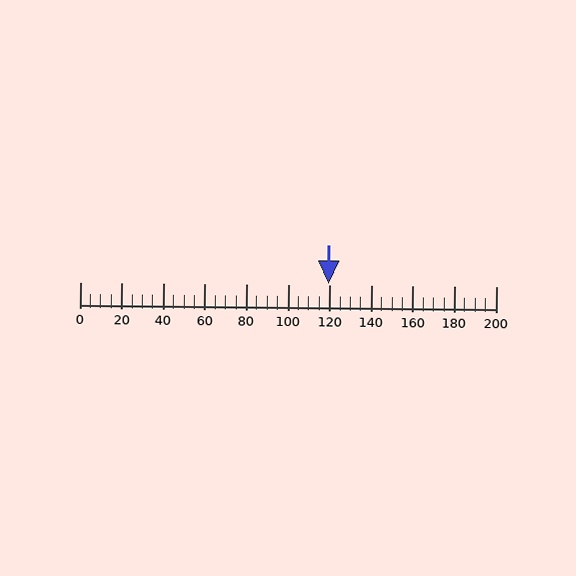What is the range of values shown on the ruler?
The ruler shows values from 0 to 200.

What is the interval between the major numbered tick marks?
The major tick marks are spaced 20 units apart.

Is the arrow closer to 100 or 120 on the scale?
The arrow is closer to 120.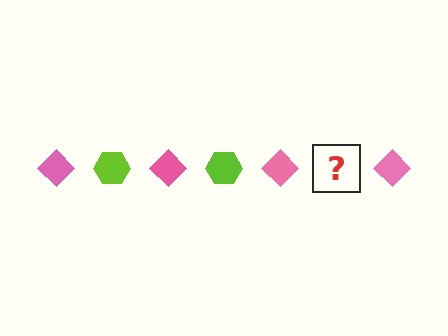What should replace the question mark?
The question mark should be replaced with a lime hexagon.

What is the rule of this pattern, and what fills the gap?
The rule is that the pattern alternates between pink diamond and lime hexagon. The gap should be filled with a lime hexagon.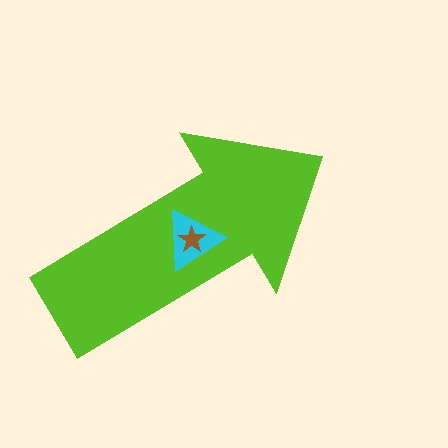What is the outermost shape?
The lime arrow.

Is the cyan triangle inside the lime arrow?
Yes.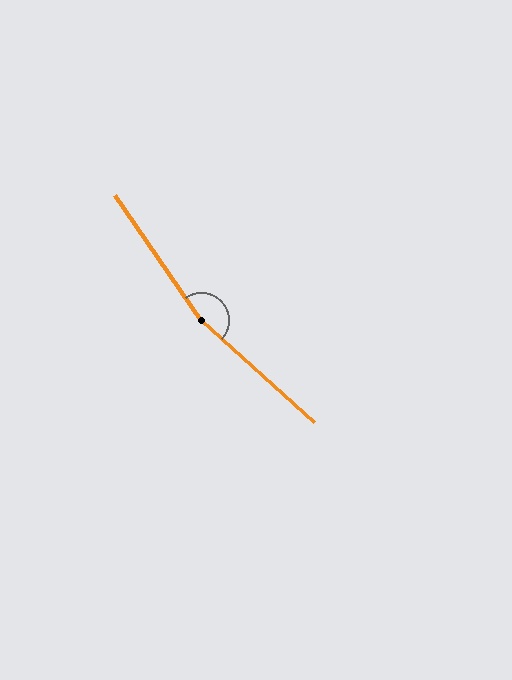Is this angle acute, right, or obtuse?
It is obtuse.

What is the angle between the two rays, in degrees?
Approximately 167 degrees.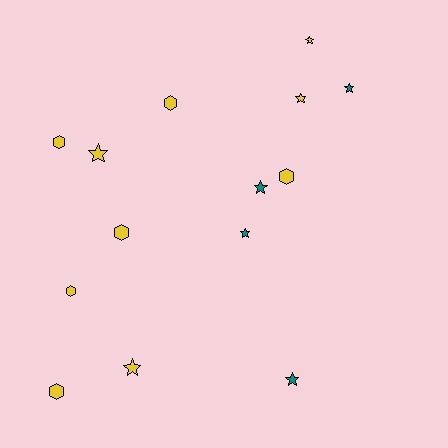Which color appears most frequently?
Yellow, with 10 objects.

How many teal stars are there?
There are 4 teal stars.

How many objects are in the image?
There are 14 objects.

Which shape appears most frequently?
Star, with 8 objects.